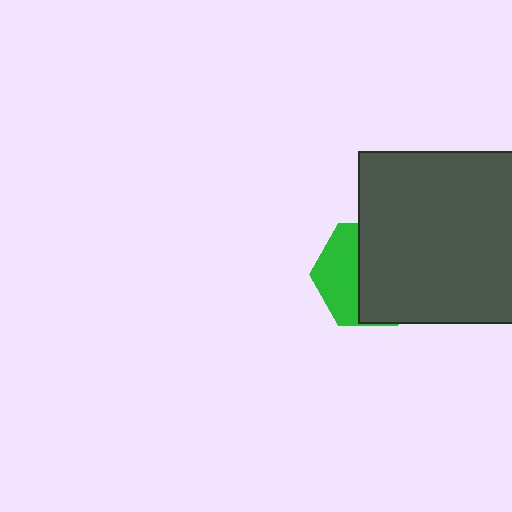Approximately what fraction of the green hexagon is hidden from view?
Roughly 61% of the green hexagon is hidden behind the dark gray square.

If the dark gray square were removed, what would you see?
You would see the complete green hexagon.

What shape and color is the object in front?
The object in front is a dark gray square.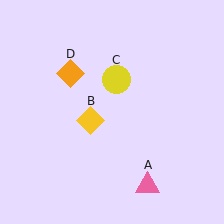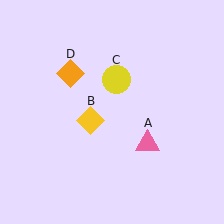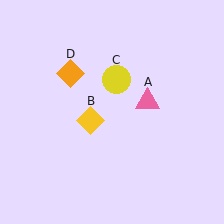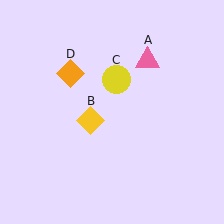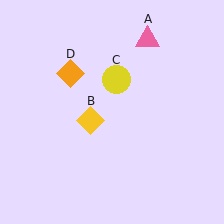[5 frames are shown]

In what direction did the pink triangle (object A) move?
The pink triangle (object A) moved up.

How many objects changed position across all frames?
1 object changed position: pink triangle (object A).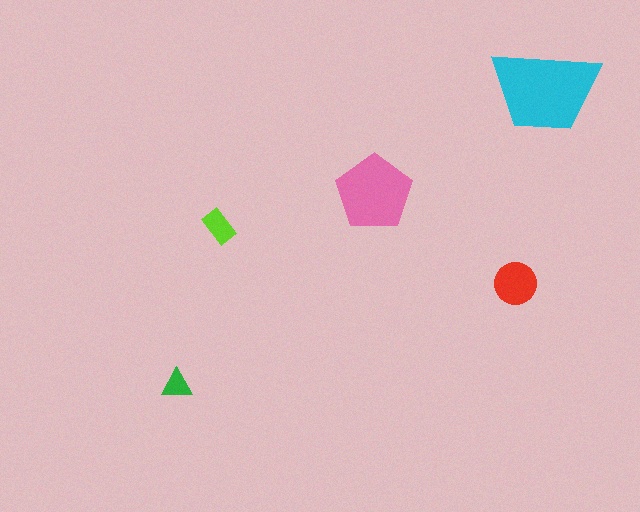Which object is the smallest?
The green triangle.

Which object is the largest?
The cyan trapezoid.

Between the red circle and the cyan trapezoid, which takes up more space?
The cyan trapezoid.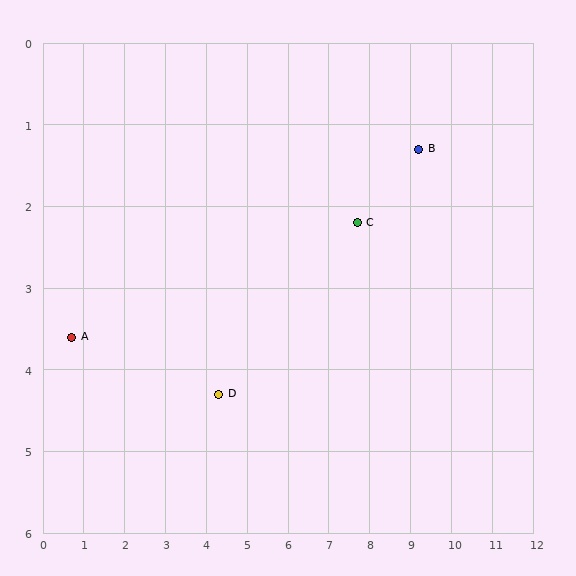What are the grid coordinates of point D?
Point D is at approximately (4.3, 4.3).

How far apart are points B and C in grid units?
Points B and C are about 1.7 grid units apart.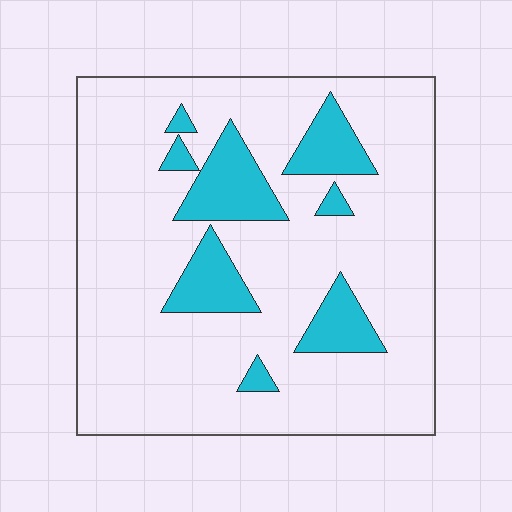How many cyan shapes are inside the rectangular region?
8.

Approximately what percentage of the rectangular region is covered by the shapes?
Approximately 15%.